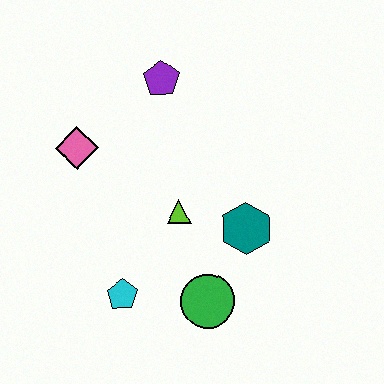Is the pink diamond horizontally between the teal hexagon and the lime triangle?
No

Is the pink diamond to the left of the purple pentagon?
Yes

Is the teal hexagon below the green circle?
No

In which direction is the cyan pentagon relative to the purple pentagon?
The cyan pentagon is below the purple pentagon.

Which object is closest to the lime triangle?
The teal hexagon is closest to the lime triangle.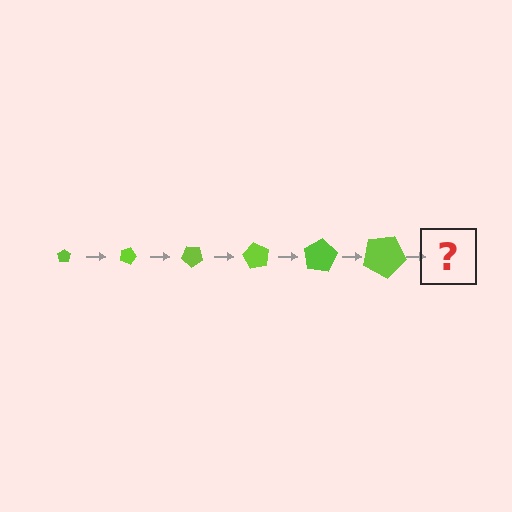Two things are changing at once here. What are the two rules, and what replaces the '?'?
The two rules are that the pentagon grows larger each step and it rotates 20 degrees each step. The '?' should be a pentagon, larger than the previous one and rotated 120 degrees from the start.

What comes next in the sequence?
The next element should be a pentagon, larger than the previous one and rotated 120 degrees from the start.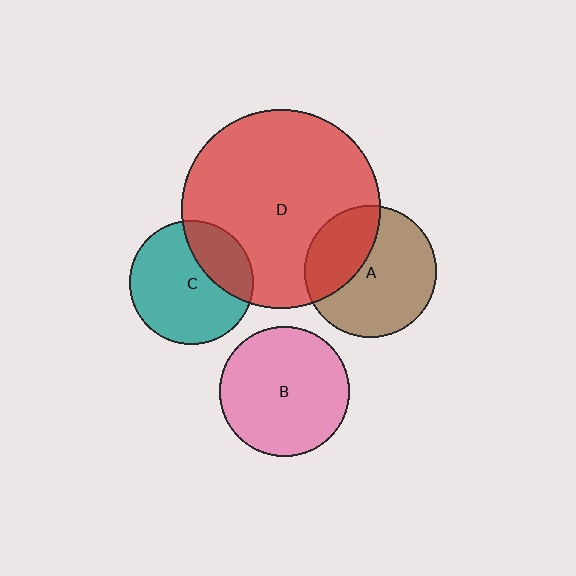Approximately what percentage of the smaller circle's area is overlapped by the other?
Approximately 35%.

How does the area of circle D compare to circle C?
Approximately 2.6 times.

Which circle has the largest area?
Circle D (red).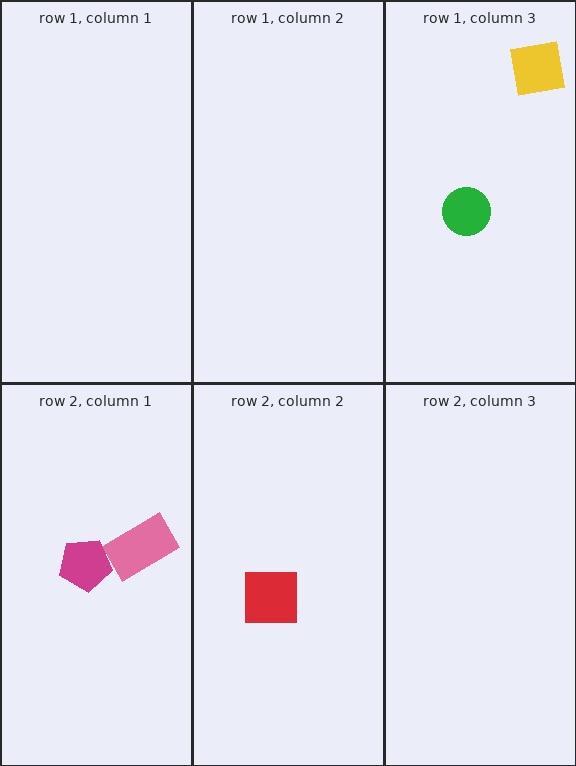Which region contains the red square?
The row 2, column 2 region.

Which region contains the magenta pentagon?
The row 2, column 1 region.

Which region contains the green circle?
The row 1, column 3 region.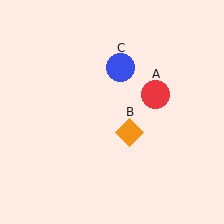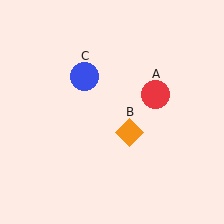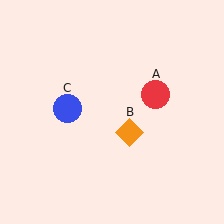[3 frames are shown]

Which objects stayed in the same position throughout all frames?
Red circle (object A) and orange diamond (object B) remained stationary.